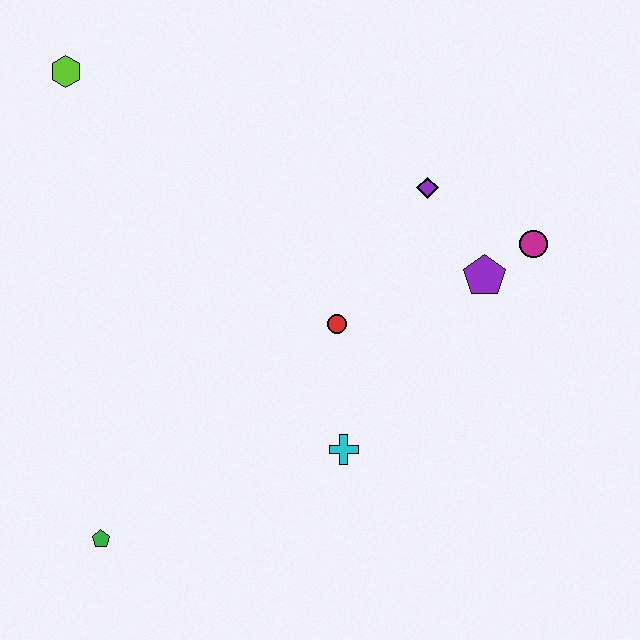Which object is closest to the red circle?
The cyan cross is closest to the red circle.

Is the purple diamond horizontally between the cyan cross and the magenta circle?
Yes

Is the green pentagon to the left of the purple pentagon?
Yes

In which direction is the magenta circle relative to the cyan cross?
The magenta circle is above the cyan cross.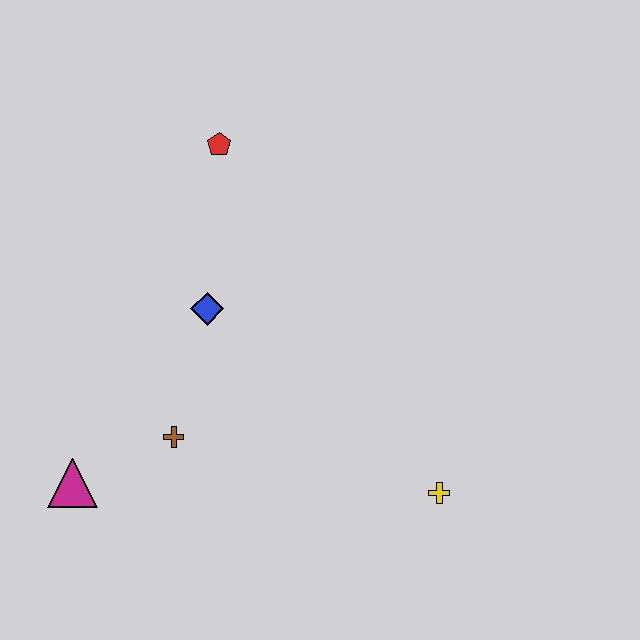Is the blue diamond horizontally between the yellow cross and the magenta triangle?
Yes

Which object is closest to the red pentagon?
The blue diamond is closest to the red pentagon.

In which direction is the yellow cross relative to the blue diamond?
The yellow cross is to the right of the blue diamond.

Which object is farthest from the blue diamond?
The yellow cross is farthest from the blue diamond.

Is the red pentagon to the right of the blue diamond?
Yes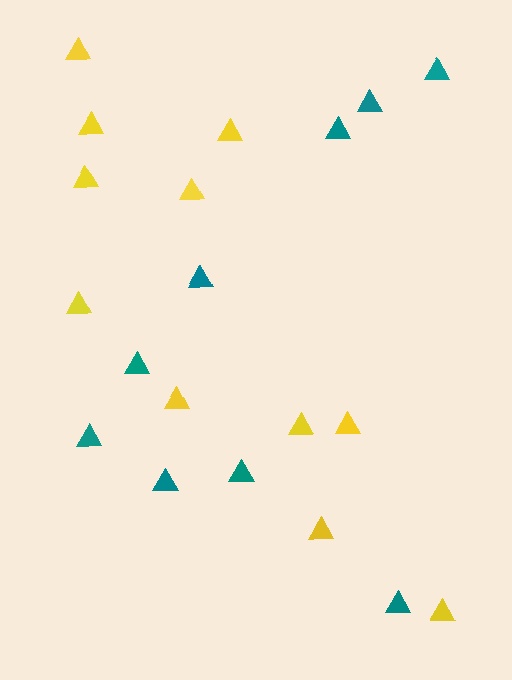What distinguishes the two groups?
There are 2 groups: one group of yellow triangles (11) and one group of teal triangles (9).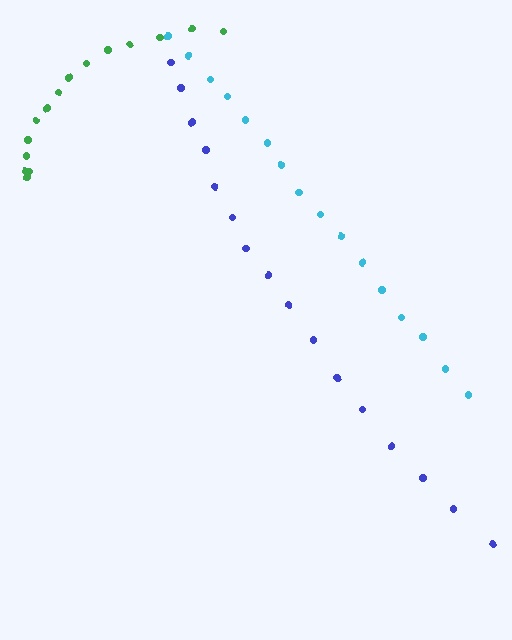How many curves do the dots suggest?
There are 3 distinct paths.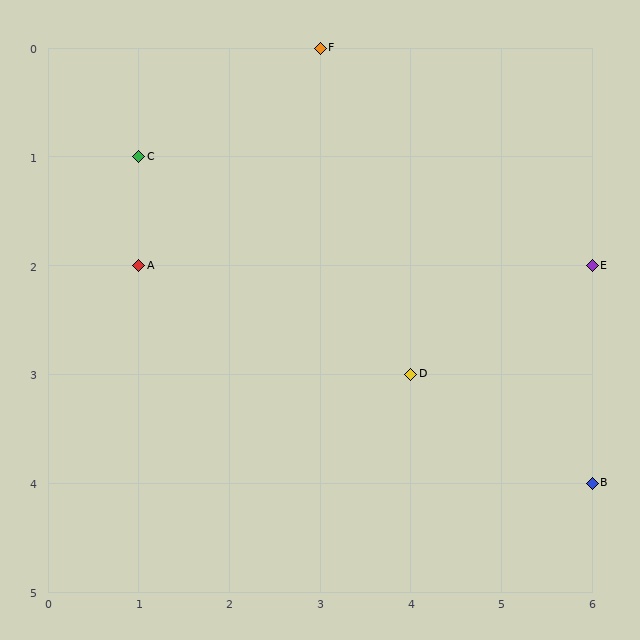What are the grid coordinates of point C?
Point C is at grid coordinates (1, 1).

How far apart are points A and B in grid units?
Points A and B are 5 columns and 2 rows apart (about 5.4 grid units diagonally).